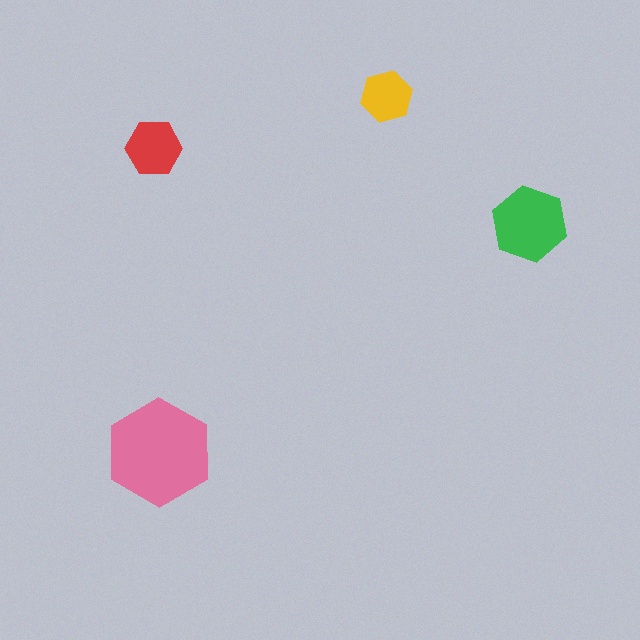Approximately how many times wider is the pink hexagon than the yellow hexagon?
About 2 times wider.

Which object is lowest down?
The pink hexagon is bottommost.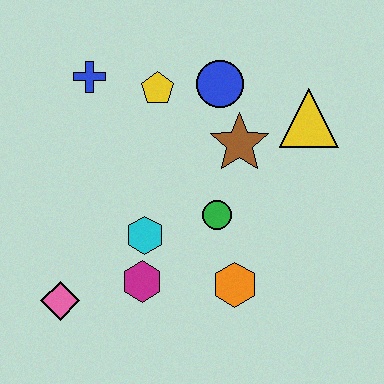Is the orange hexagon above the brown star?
No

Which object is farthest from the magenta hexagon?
The yellow triangle is farthest from the magenta hexagon.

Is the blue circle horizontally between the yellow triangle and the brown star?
No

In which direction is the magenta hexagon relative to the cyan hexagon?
The magenta hexagon is below the cyan hexagon.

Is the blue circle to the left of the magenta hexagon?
No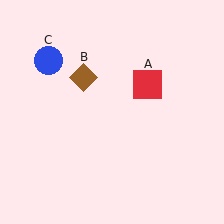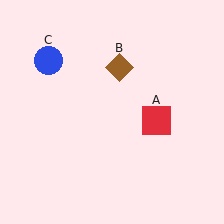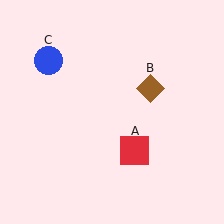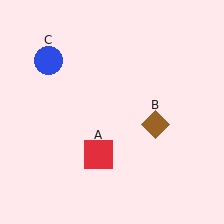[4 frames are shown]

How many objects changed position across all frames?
2 objects changed position: red square (object A), brown diamond (object B).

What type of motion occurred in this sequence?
The red square (object A), brown diamond (object B) rotated clockwise around the center of the scene.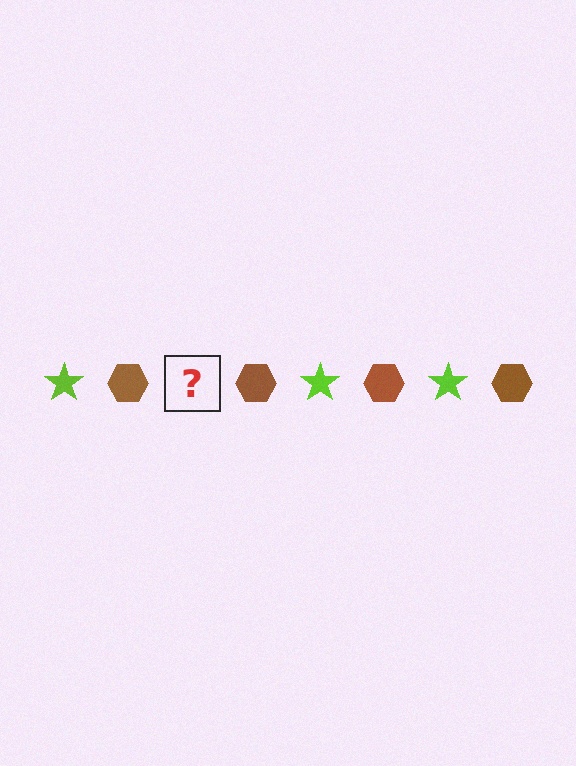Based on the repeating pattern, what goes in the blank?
The blank should be a lime star.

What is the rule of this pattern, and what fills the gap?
The rule is that the pattern alternates between lime star and brown hexagon. The gap should be filled with a lime star.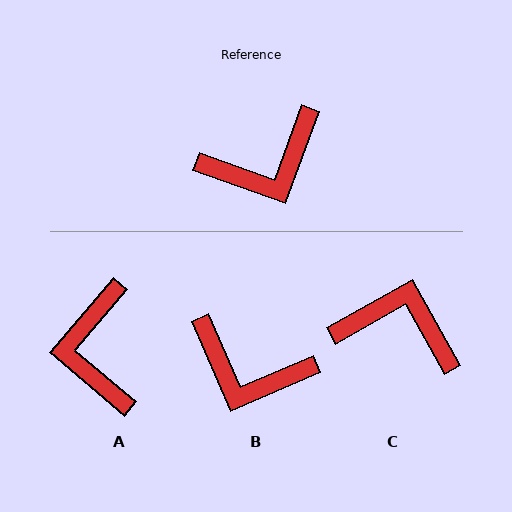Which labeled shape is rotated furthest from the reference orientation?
C, about 139 degrees away.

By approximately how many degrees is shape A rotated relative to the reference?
Approximately 110 degrees clockwise.